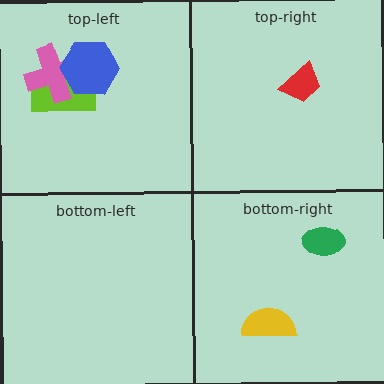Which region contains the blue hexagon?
The top-left region.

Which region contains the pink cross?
The top-left region.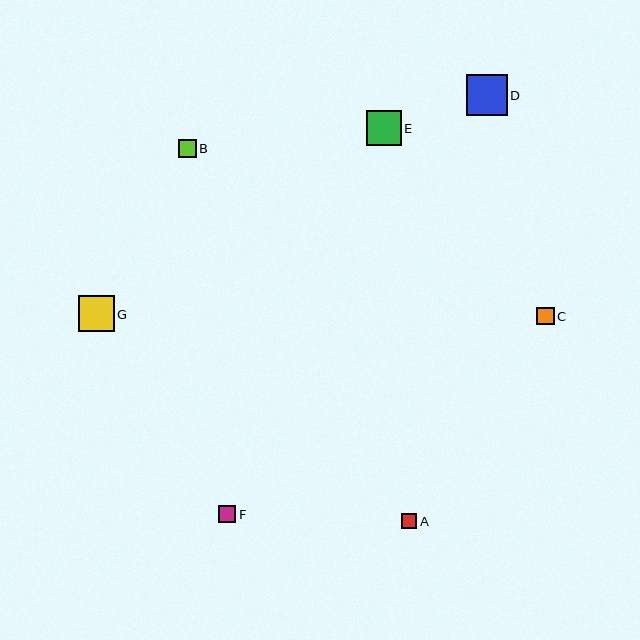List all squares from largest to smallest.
From largest to smallest: D, E, G, B, C, F, A.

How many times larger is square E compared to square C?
Square E is approximately 2.1 times the size of square C.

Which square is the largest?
Square D is the largest with a size of approximately 41 pixels.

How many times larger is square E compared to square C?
Square E is approximately 2.1 times the size of square C.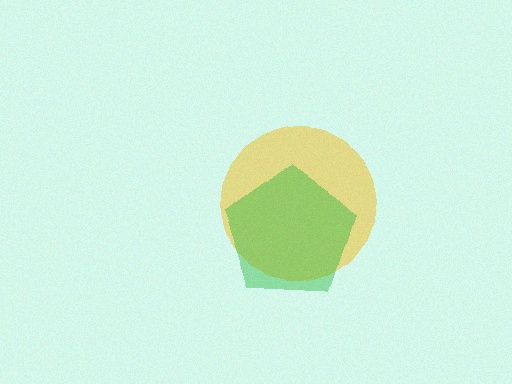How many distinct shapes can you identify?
There are 2 distinct shapes: a yellow circle, a green pentagon.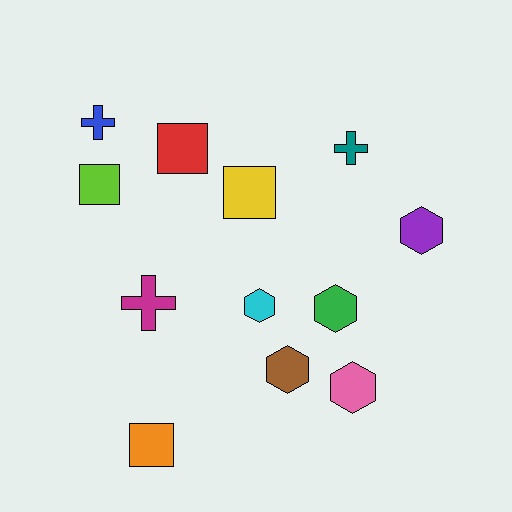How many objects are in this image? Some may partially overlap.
There are 12 objects.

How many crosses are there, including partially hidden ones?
There are 3 crosses.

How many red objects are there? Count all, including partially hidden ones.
There is 1 red object.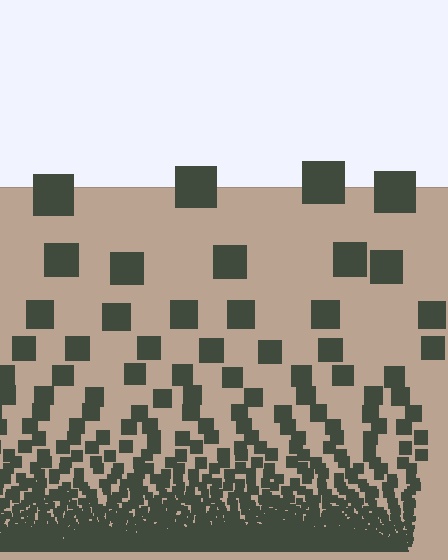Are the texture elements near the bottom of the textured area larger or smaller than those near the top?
Smaller. The gradient is inverted — elements near the bottom are smaller and denser.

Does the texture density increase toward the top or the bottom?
Density increases toward the bottom.